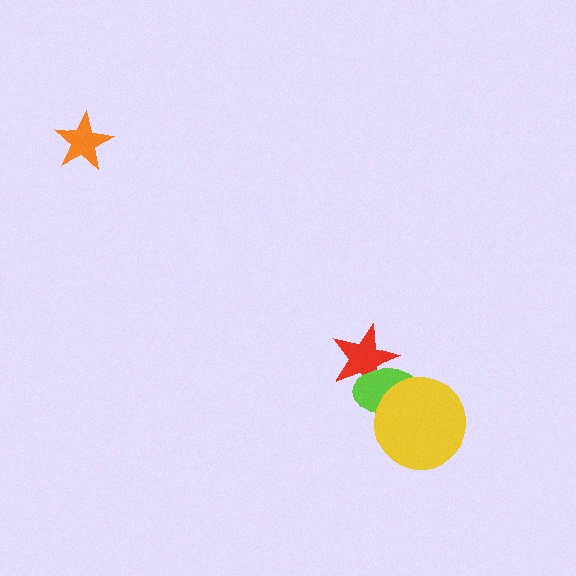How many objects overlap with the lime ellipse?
2 objects overlap with the lime ellipse.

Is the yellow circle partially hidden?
No, no other shape covers it.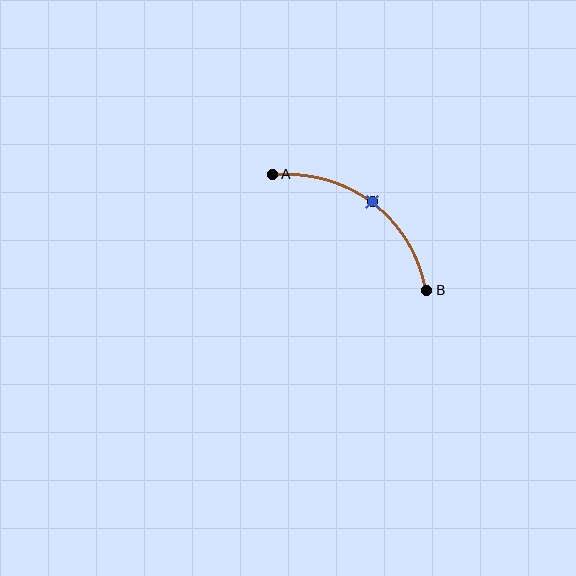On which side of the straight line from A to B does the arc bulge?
The arc bulges above and to the right of the straight line connecting A and B.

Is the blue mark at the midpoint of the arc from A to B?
Yes. The blue mark lies on the arc at equal arc-length from both A and B — it is the arc midpoint.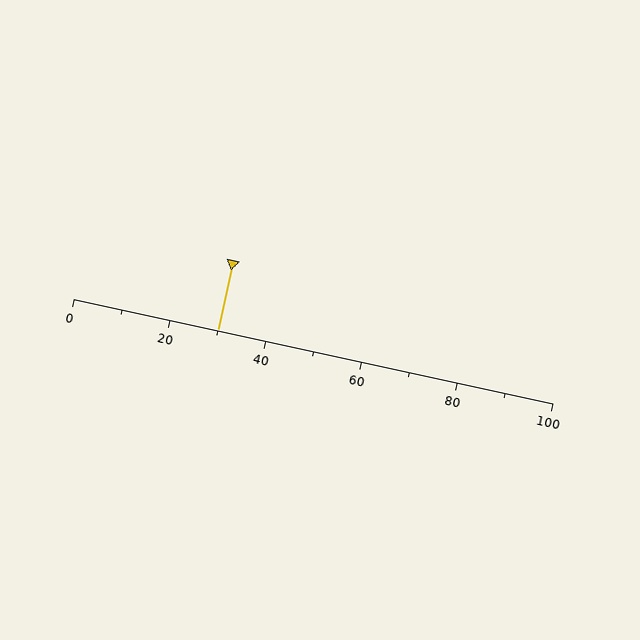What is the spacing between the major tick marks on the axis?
The major ticks are spaced 20 apart.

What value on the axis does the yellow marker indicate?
The marker indicates approximately 30.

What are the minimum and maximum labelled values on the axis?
The axis runs from 0 to 100.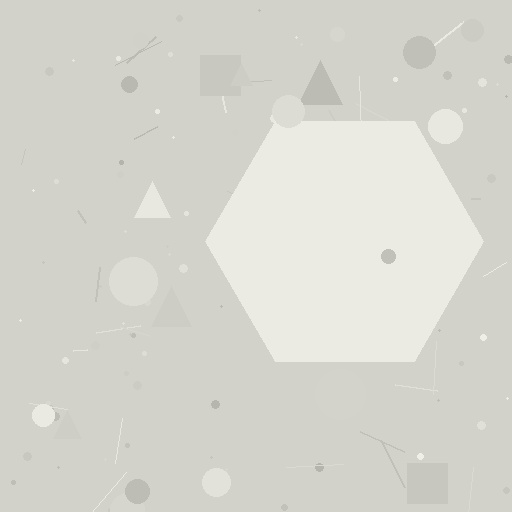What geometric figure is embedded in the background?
A hexagon is embedded in the background.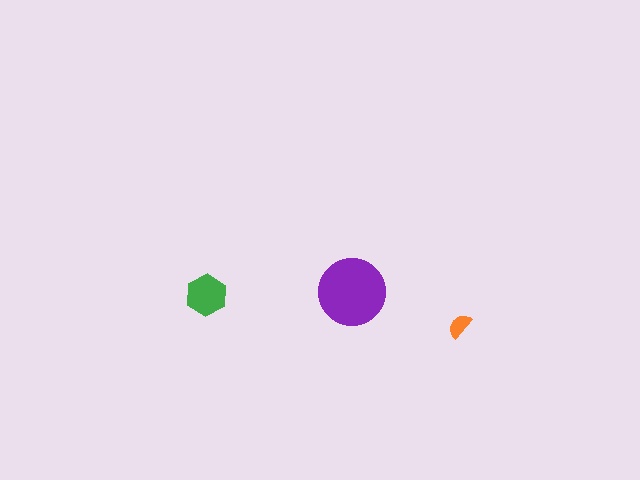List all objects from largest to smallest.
The purple circle, the green hexagon, the orange semicircle.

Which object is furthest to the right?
The orange semicircle is rightmost.